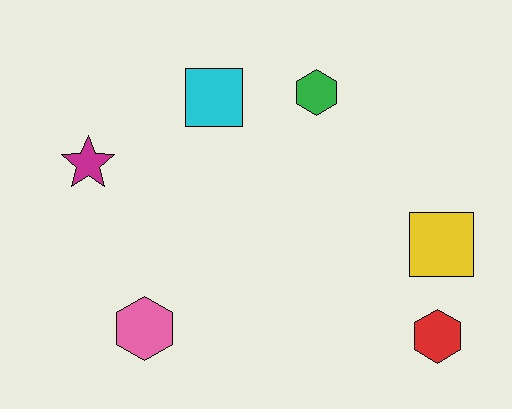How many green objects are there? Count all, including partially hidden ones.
There is 1 green object.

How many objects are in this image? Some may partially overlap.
There are 6 objects.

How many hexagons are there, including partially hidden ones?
There are 3 hexagons.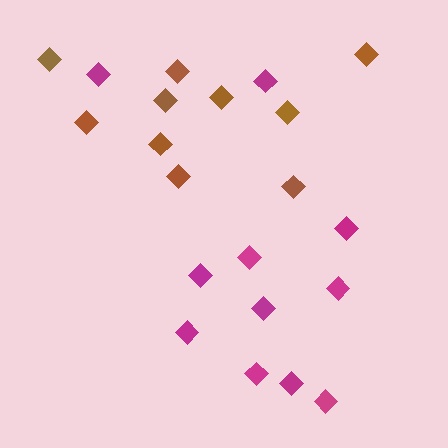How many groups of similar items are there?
There are 2 groups: one group of brown diamonds (10) and one group of magenta diamonds (11).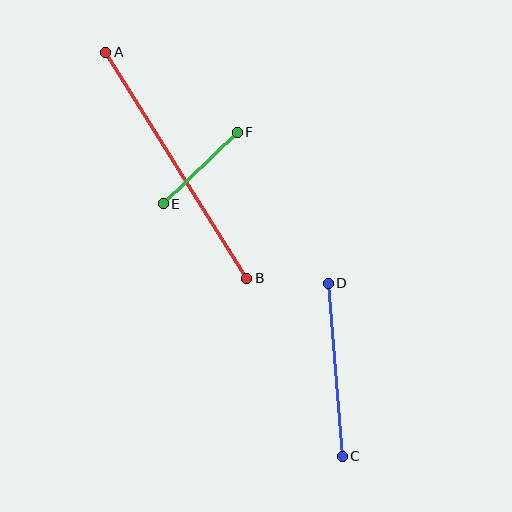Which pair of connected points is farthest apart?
Points A and B are farthest apart.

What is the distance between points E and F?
The distance is approximately 103 pixels.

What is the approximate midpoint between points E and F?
The midpoint is at approximately (200, 168) pixels.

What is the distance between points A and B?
The distance is approximately 266 pixels.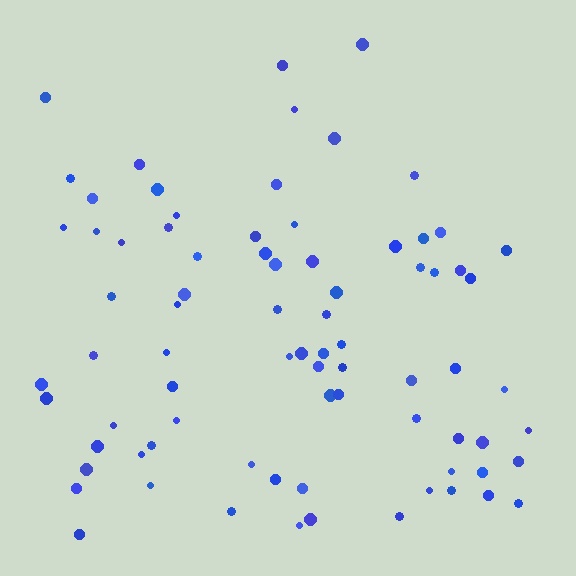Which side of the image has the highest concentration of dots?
The bottom.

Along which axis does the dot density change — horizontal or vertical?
Vertical.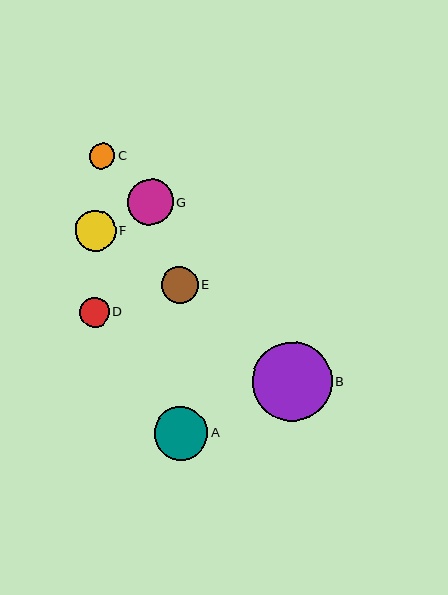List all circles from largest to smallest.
From largest to smallest: B, A, G, F, E, D, C.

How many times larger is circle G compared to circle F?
Circle G is approximately 1.1 times the size of circle F.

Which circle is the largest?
Circle B is the largest with a size of approximately 79 pixels.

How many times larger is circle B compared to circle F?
Circle B is approximately 2.0 times the size of circle F.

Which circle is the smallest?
Circle C is the smallest with a size of approximately 26 pixels.